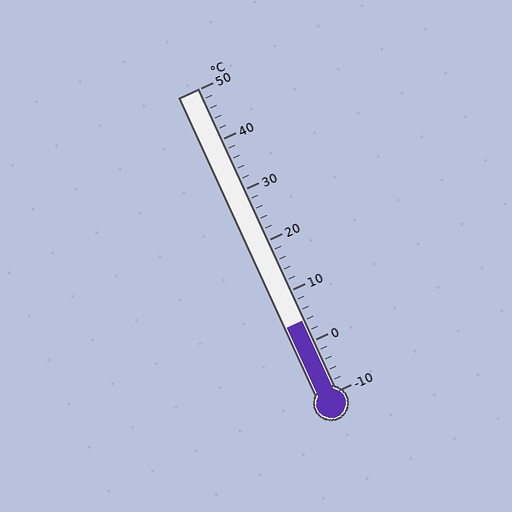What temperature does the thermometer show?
The thermometer shows approximately 4°C.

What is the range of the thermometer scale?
The thermometer scale ranges from -10°C to 50°C.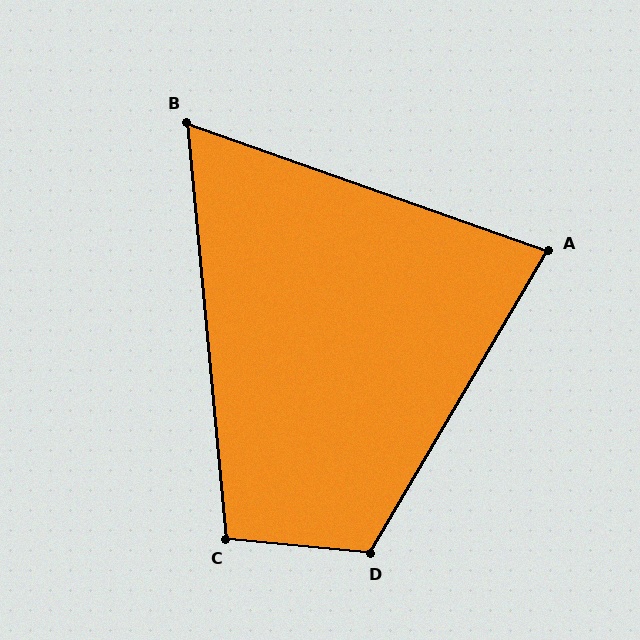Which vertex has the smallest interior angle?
B, at approximately 65 degrees.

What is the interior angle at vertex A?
Approximately 79 degrees (acute).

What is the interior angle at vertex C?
Approximately 101 degrees (obtuse).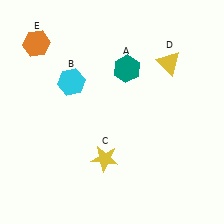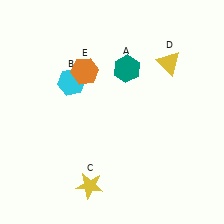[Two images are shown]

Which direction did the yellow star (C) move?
The yellow star (C) moved down.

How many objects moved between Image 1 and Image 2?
2 objects moved between the two images.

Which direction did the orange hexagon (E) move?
The orange hexagon (E) moved right.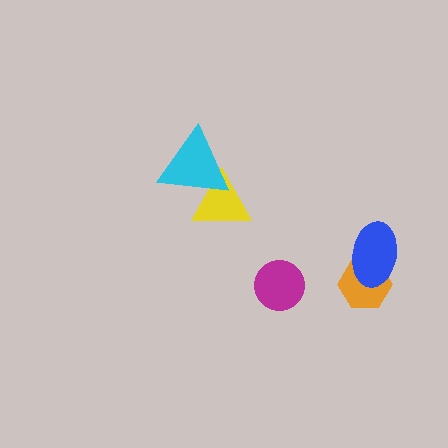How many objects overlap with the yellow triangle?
1 object overlaps with the yellow triangle.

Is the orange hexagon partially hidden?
Yes, it is partially covered by another shape.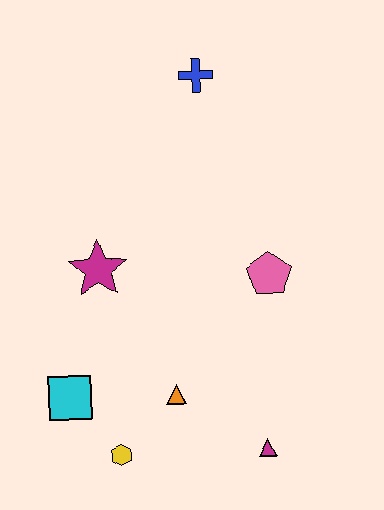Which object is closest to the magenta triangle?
The orange triangle is closest to the magenta triangle.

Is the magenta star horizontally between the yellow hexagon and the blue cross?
No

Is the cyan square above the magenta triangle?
Yes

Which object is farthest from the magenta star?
The magenta triangle is farthest from the magenta star.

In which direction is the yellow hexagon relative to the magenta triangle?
The yellow hexagon is to the left of the magenta triangle.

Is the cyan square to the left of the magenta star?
Yes